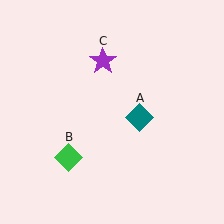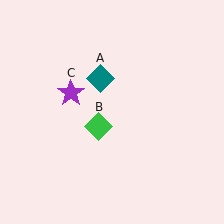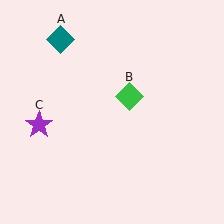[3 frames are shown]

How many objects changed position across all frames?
3 objects changed position: teal diamond (object A), green diamond (object B), purple star (object C).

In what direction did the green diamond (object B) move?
The green diamond (object B) moved up and to the right.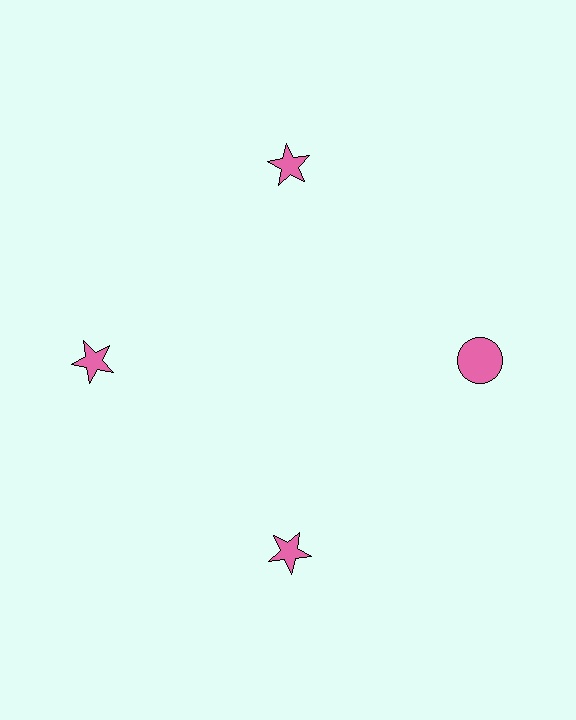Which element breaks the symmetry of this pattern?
The pink circle at roughly the 3 o'clock position breaks the symmetry. All other shapes are pink stars.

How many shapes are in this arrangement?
There are 4 shapes arranged in a ring pattern.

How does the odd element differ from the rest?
It has a different shape: circle instead of star.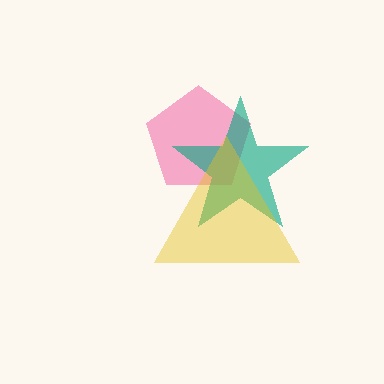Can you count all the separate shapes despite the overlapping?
Yes, there are 3 separate shapes.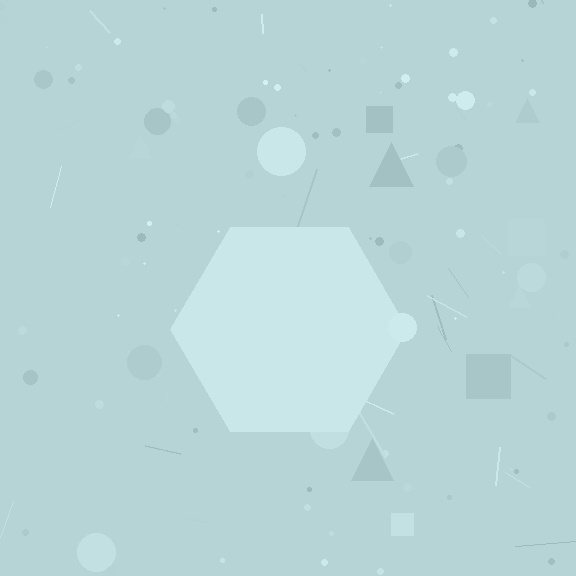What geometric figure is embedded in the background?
A hexagon is embedded in the background.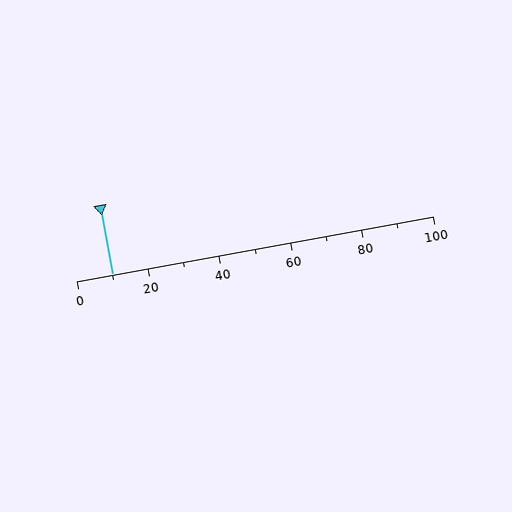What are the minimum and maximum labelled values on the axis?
The axis runs from 0 to 100.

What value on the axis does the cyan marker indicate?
The marker indicates approximately 10.